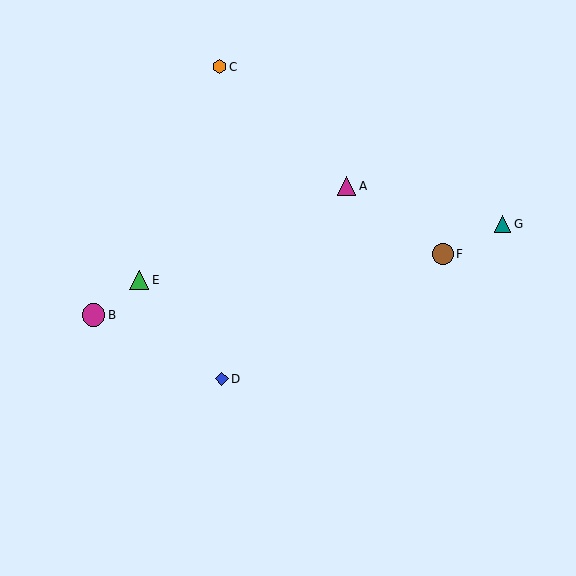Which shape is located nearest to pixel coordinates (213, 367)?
The blue diamond (labeled D) at (222, 379) is nearest to that location.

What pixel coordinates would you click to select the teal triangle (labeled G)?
Click at (503, 224) to select the teal triangle G.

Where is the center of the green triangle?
The center of the green triangle is at (139, 280).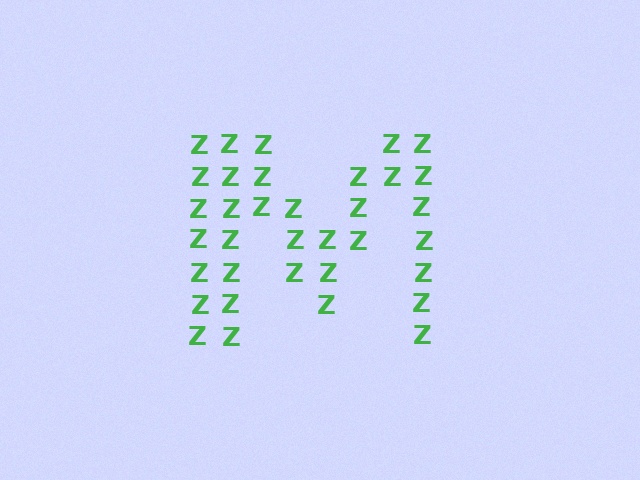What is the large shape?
The large shape is the letter M.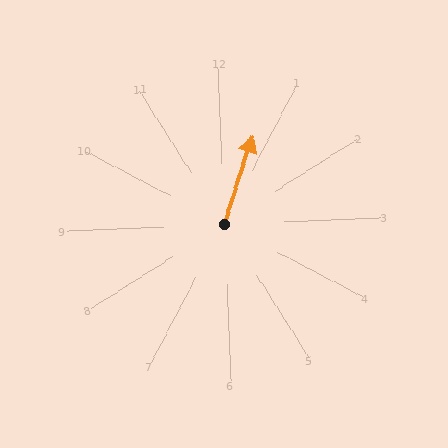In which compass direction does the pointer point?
North.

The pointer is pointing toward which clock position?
Roughly 1 o'clock.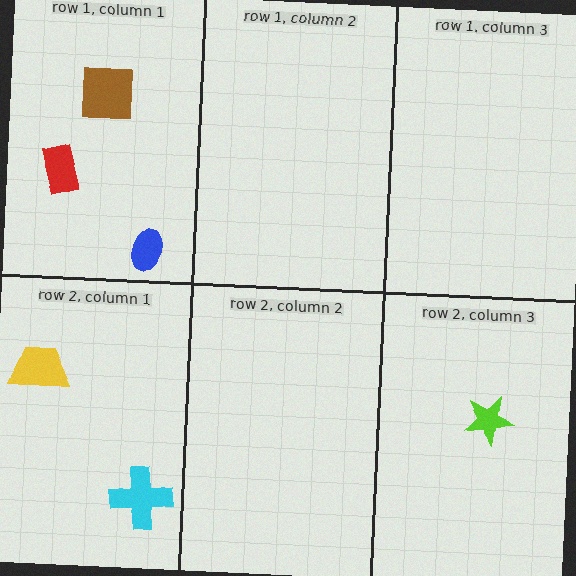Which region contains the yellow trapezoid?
The row 2, column 1 region.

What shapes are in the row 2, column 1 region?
The cyan cross, the yellow trapezoid.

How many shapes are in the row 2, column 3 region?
1.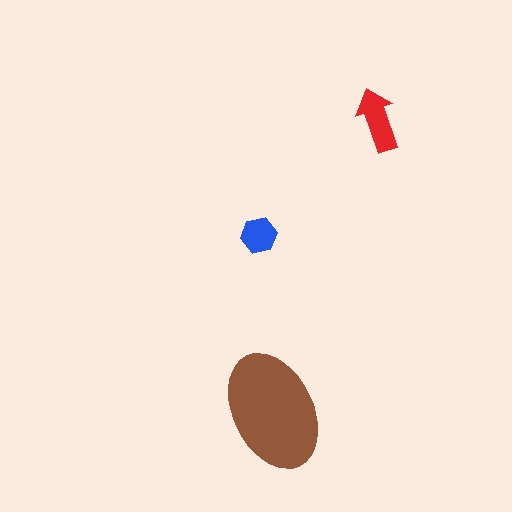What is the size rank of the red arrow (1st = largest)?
2nd.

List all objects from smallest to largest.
The blue hexagon, the red arrow, the brown ellipse.